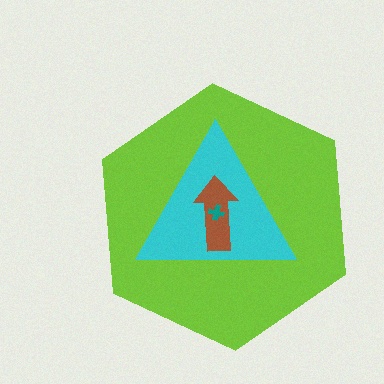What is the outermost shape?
The lime hexagon.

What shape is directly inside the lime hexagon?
The cyan triangle.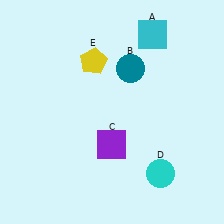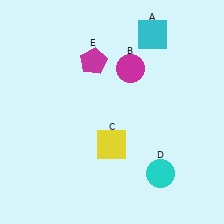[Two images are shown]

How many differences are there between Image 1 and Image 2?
There are 3 differences between the two images.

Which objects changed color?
B changed from teal to magenta. C changed from purple to yellow. E changed from yellow to magenta.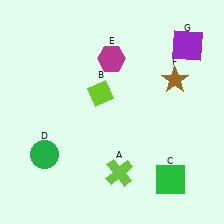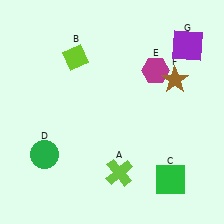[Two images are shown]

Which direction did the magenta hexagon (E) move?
The magenta hexagon (E) moved right.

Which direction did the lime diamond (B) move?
The lime diamond (B) moved up.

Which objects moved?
The objects that moved are: the lime diamond (B), the magenta hexagon (E).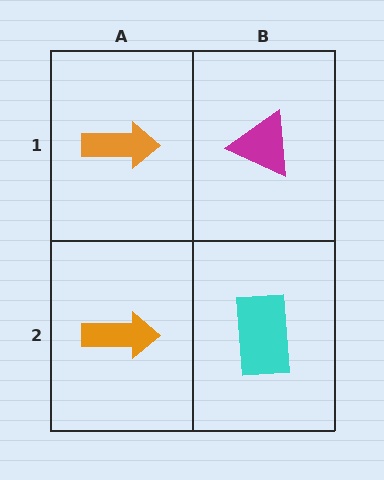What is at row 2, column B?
A cyan rectangle.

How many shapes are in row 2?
2 shapes.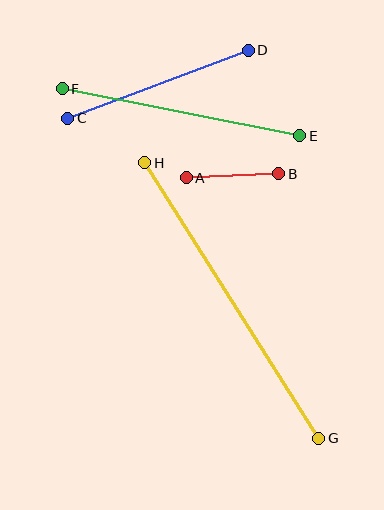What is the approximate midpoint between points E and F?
The midpoint is at approximately (181, 112) pixels.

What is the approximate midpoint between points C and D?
The midpoint is at approximately (158, 84) pixels.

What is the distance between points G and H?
The distance is approximately 326 pixels.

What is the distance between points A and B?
The distance is approximately 93 pixels.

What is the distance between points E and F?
The distance is approximately 242 pixels.